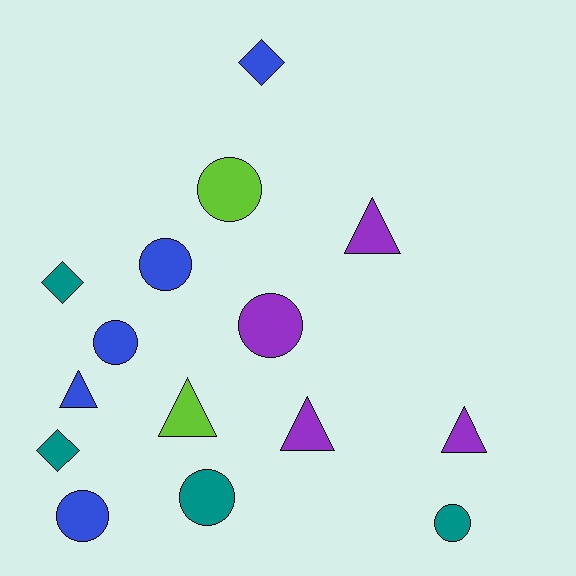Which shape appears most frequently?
Circle, with 7 objects.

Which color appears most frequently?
Blue, with 5 objects.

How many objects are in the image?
There are 15 objects.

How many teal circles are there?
There are 2 teal circles.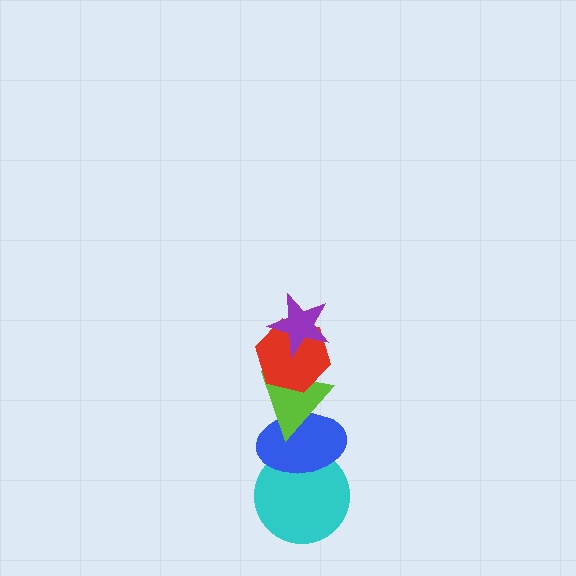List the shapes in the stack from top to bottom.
From top to bottom: the purple star, the red hexagon, the lime triangle, the blue ellipse, the cyan circle.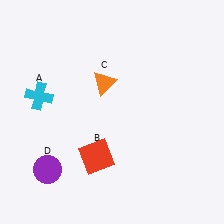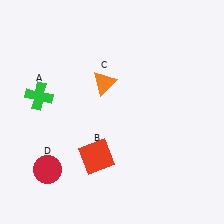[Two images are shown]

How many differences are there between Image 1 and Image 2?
There are 2 differences between the two images.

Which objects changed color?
A changed from cyan to green. D changed from purple to red.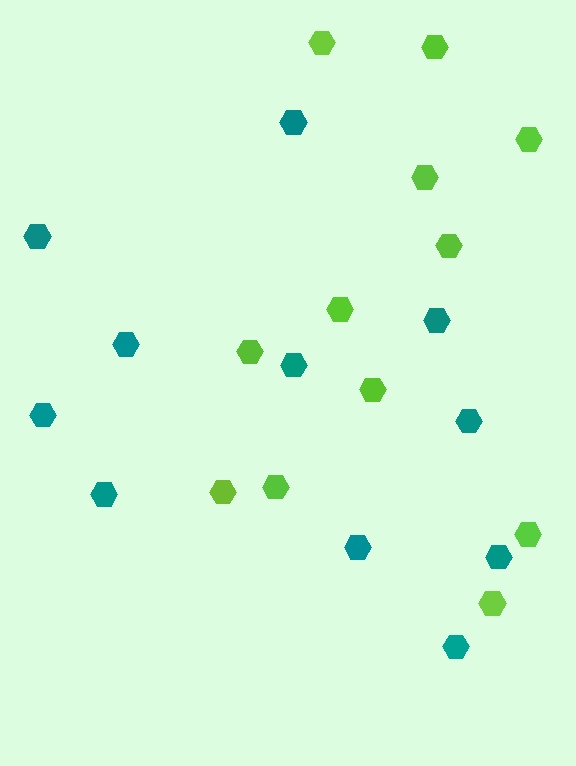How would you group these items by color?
There are 2 groups: one group of teal hexagons (11) and one group of lime hexagons (12).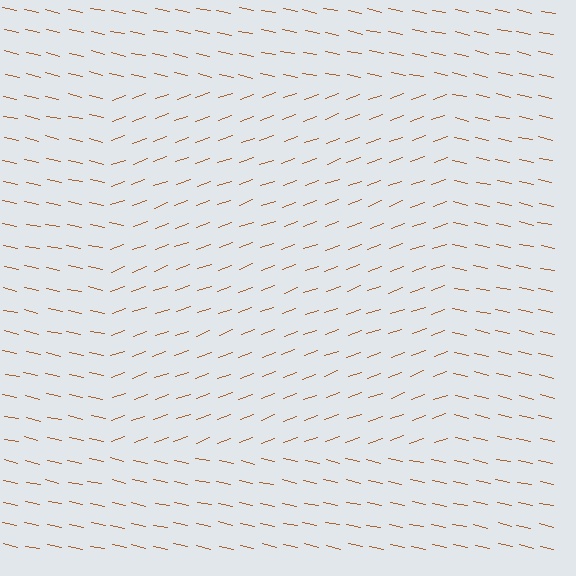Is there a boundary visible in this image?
Yes, there is a texture boundary formed by a change in line orientation.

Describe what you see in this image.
The image is filled with small brown line segments. A rectangle region in the image has lines oriented differently from the surrounding lines, creating a visible texture boundary.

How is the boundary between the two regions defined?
The boundary is defined purely by a change in line orientation (approximately 32 degrees difference). All lines are the same color and thickness.